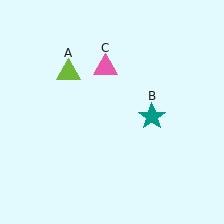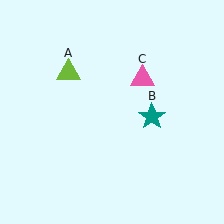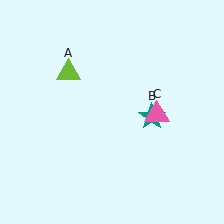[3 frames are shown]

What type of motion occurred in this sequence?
The pink triangle (object C) rotated clockwise around the center of the scene.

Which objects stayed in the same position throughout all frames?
Lime triangle (object A) and teal star (object B) remained stationary.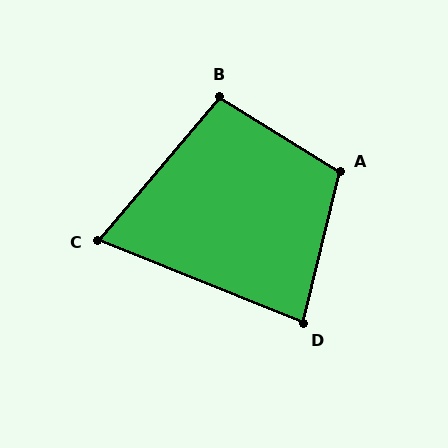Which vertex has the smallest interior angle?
C, at approximately 72 degrees.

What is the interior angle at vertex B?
Approximately 98 degrees (obtuse).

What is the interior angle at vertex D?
Approximately 82 degrees (acute).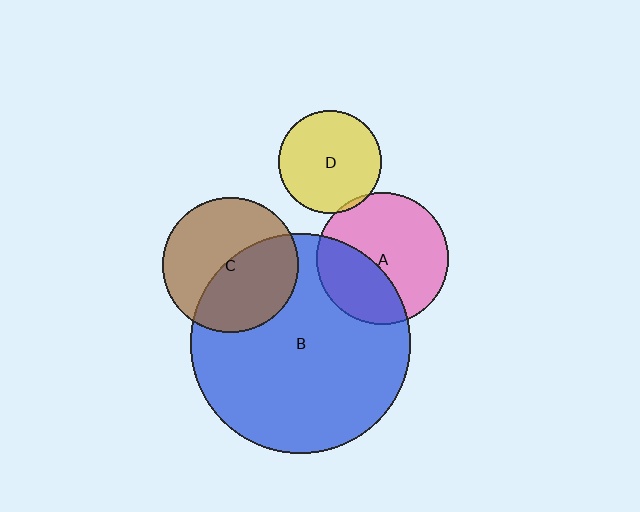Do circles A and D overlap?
Yes.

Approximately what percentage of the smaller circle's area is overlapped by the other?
Approximately 5%.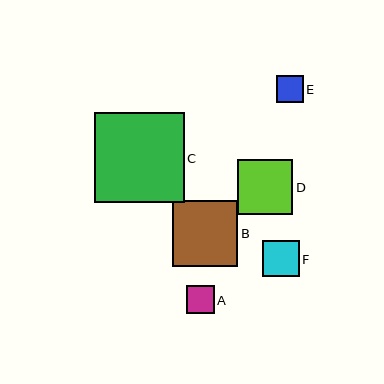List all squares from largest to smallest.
From largest to smallest: C, B, D, F, A, E.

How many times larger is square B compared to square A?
Square B is approximately 2.4 times the size of square A.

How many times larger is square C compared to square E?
Square C is approximately 3.3 times the size of square E.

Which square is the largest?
Square C is the largest with a size of approximately 89 pixels.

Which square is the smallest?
Square E is the smallest with a size of approximately 27 pixels.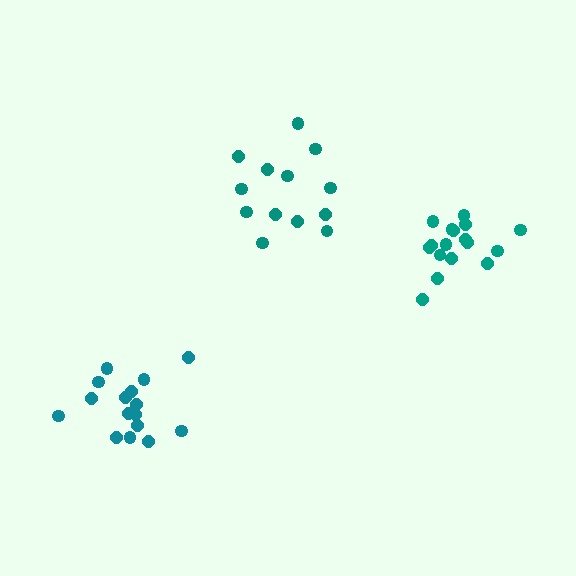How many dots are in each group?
Group 1: 13 dots, Group 2: 16 dots, Group 3: 17 dots (46 total).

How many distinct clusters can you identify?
There are 3 distinct clusters.